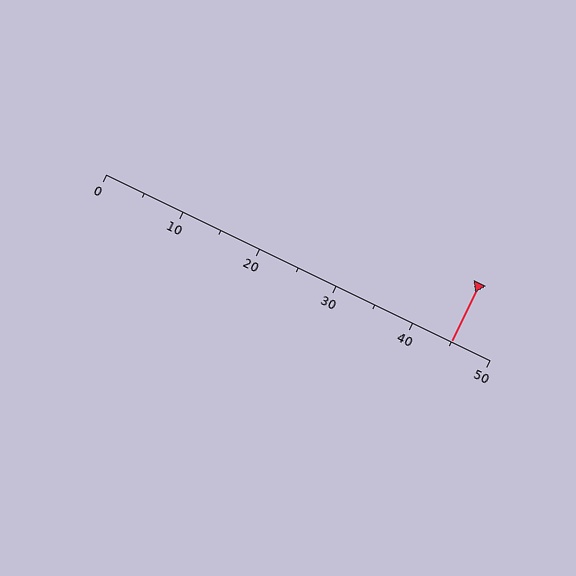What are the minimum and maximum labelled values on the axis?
The axis runs from 0 to 50.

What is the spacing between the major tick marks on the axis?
The major ticks are spaced 10 apart.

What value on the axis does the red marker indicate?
The marker indicates approximately 45.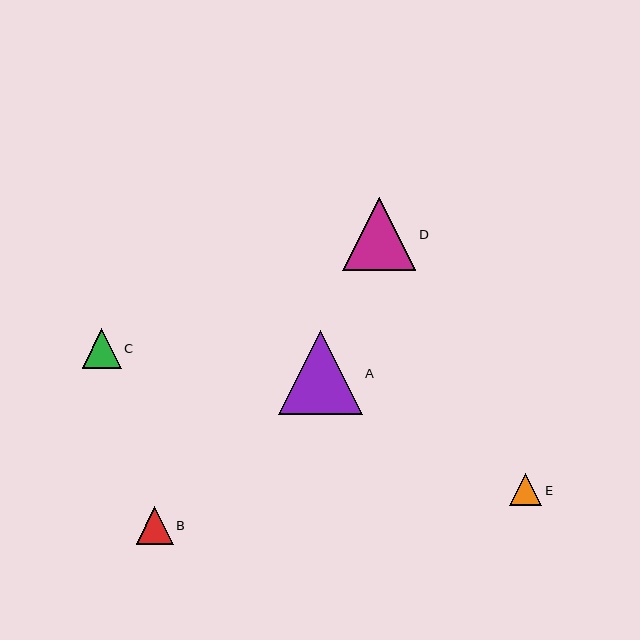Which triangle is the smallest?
Triangle E is the smallest with a size of approximately 32 pixels.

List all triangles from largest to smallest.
From largest to smallest: A, D, C, B, E.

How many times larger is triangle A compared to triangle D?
Triangle A is approximately 1.1 times the size of triangle D.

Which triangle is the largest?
Triangle A is the largest with a size of approximately 84 pixels.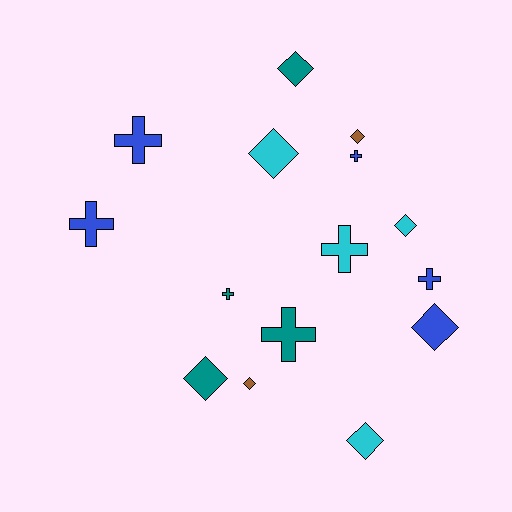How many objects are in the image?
There are 15 objects.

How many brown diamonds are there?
There are 2 brown diamonds.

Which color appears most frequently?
Blue, with 5 objects.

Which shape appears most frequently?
Diamond, with 8 objects.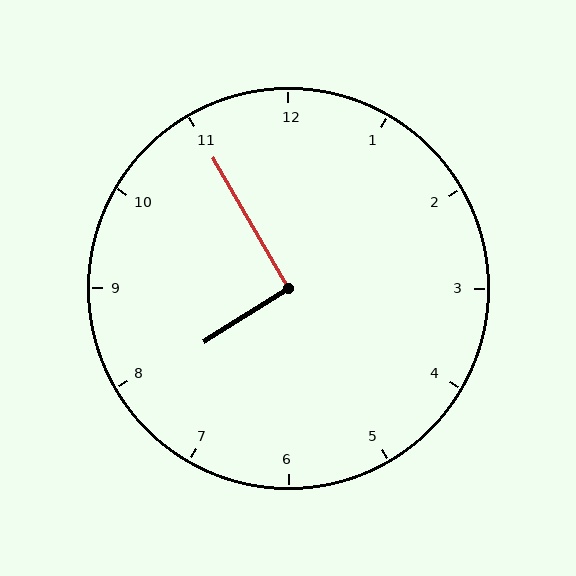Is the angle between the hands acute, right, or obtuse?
It is right.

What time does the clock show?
7:55.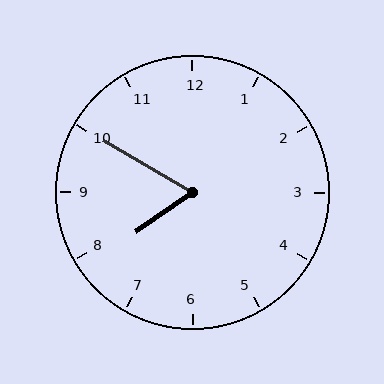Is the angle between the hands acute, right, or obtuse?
It is acute.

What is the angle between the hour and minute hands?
Approximately 65 degrees.